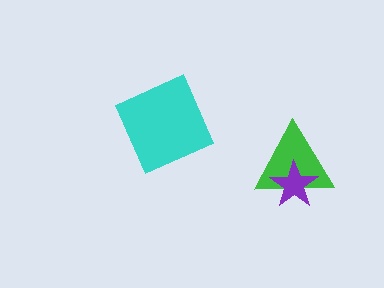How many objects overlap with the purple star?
1 object overlaps with the purple star.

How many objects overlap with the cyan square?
0 objects overlap with the cyan square.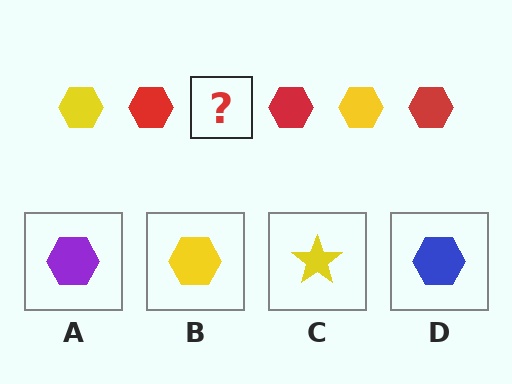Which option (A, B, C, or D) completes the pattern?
B.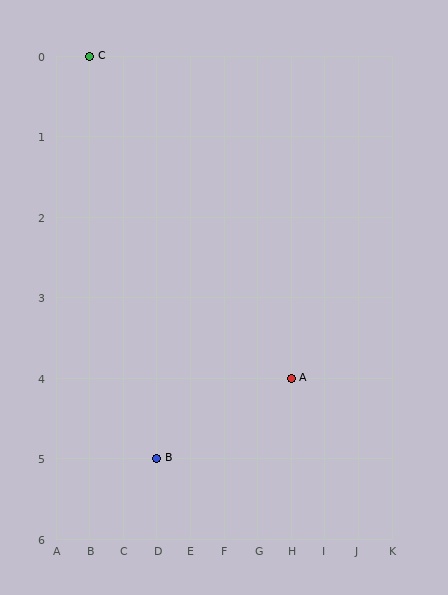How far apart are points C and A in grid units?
Points C and A are 6 columns and 4 rows apart (about 7.2 grid units diagonally).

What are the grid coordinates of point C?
Point C is at grid coordinates (B, 0).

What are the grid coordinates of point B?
Point B is at grid coordinates (D, 5).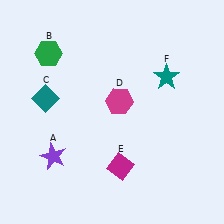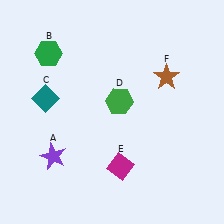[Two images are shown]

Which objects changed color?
D changed from magenta to green. F changed from teal to brown.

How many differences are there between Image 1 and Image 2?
There are 2 differences between the two images.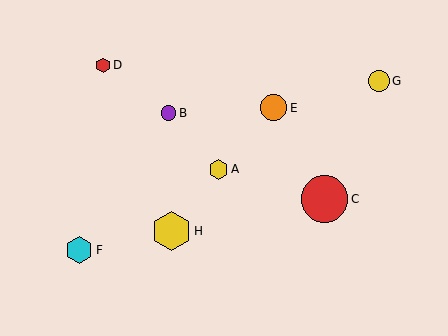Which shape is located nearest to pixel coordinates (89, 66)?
The red hexagon (labeled D) at (103, 65) is nearest to that location.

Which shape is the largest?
The red circle (labeled C) is the largest.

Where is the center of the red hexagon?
The center of the red hexagon is at (103, 65).